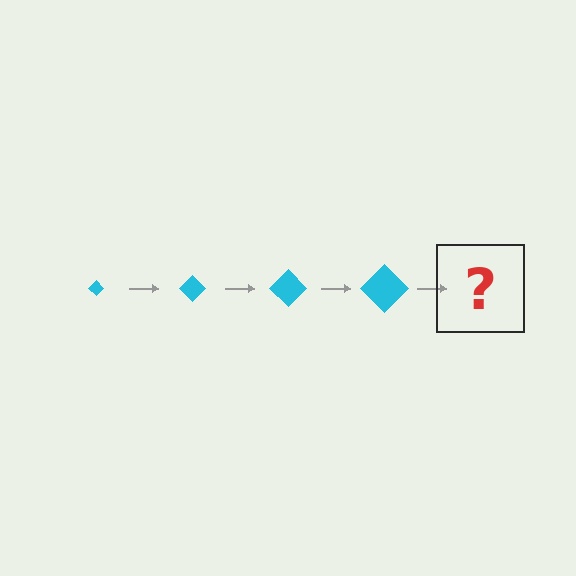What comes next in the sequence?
The next element should be a cyan diamond, larger than the previous one.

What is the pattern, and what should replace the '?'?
The pattern is that the diamond gets progressively larger each step. The '?' should be a cyan diamond, larger than the previous one.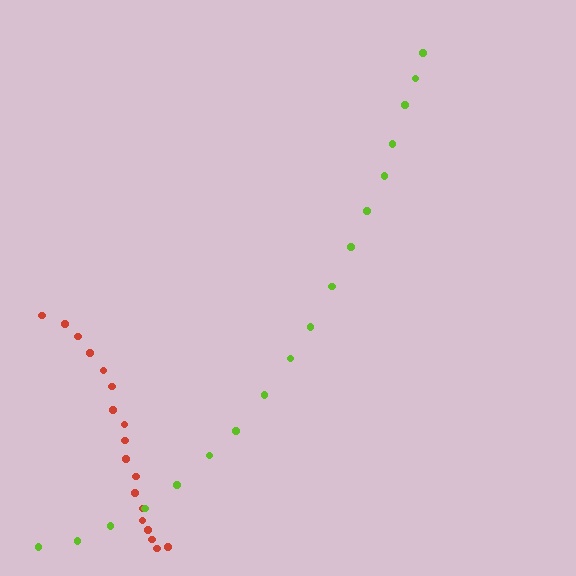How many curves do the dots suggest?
There are 2 distinct paths.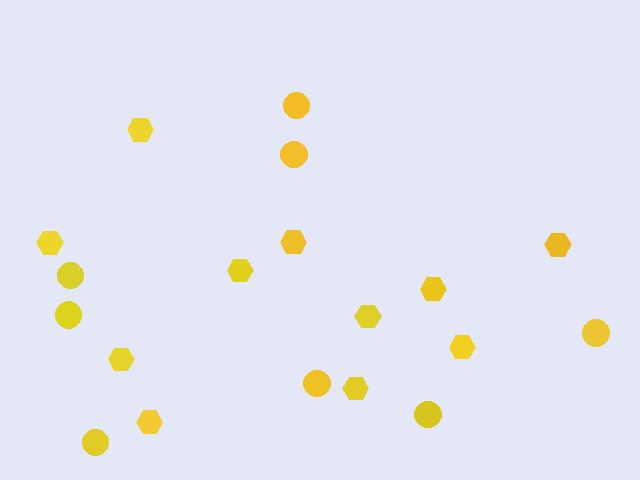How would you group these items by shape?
There are 2 groups: one group of circles (8) and one group of hexagons (11).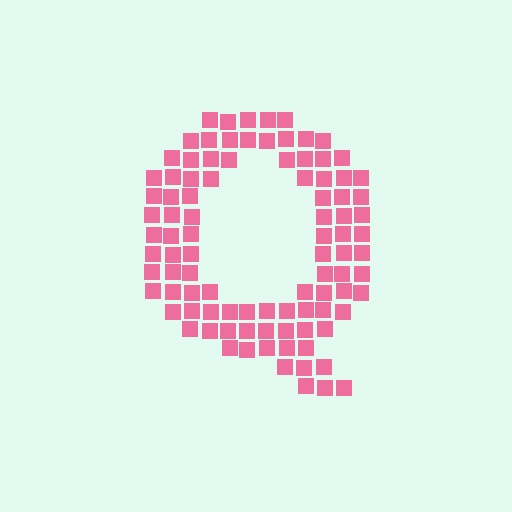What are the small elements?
The small elements are squares.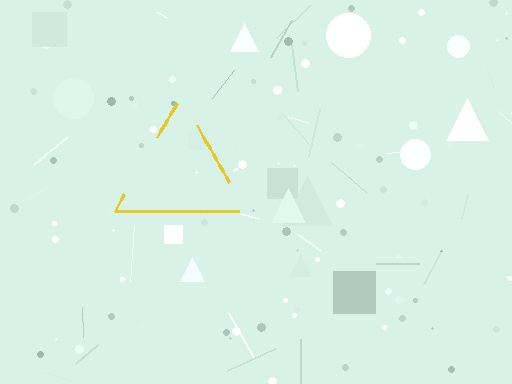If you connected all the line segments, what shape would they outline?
They would outline a triangle.